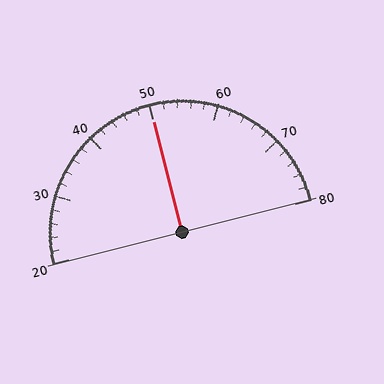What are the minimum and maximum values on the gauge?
The gauge ranges from 20 to 80.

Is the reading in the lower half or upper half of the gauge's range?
The reading is in the upper half of the range (20 to 80).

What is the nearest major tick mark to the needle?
The nearest major tick mark is 50.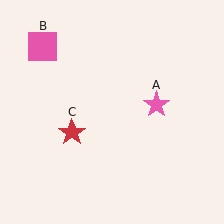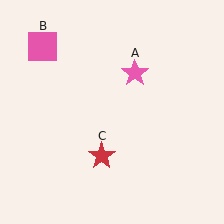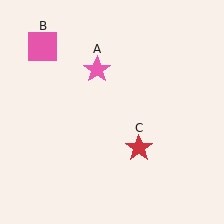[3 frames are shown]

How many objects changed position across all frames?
2 objects changed position: pink star (object A), red star (object C).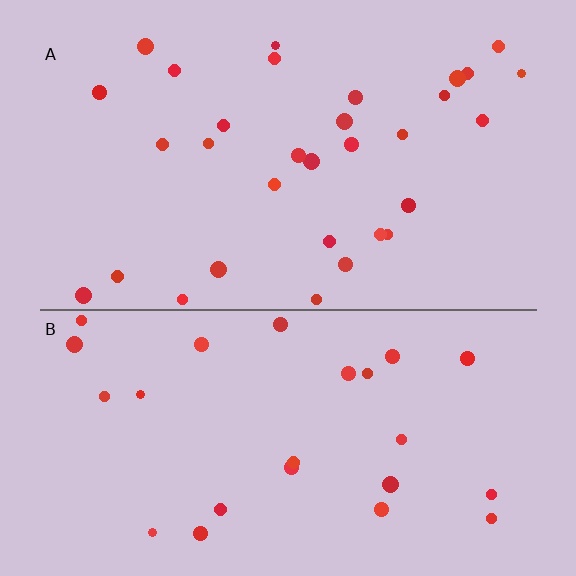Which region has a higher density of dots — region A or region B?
A (the top).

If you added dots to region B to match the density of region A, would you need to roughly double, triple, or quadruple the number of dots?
Approximately double.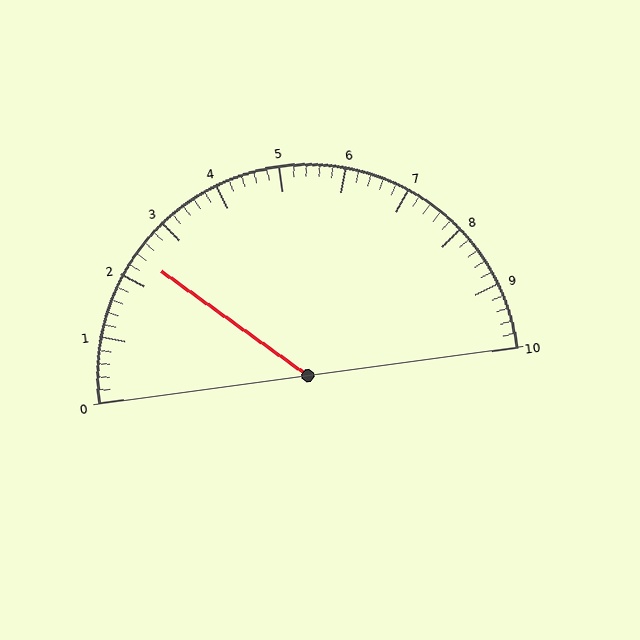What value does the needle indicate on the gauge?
The needle indicates approximately 2.4.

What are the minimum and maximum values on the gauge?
The gauge ranges from 0 to 10.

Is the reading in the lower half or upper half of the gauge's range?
The reading is in the lower half of the range (0 to 10).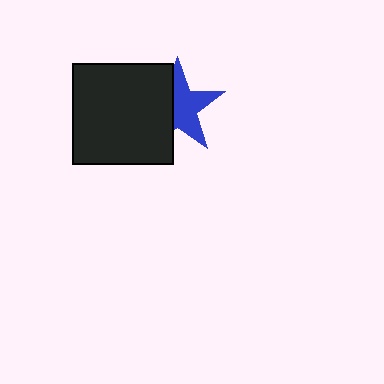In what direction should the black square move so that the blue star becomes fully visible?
The black square should move left. That is the shortest direction to clear the overlap and leave the blue star fully visible.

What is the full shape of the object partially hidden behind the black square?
The partially hidden object is a blue star.